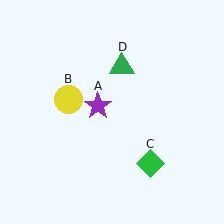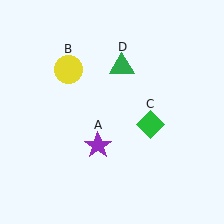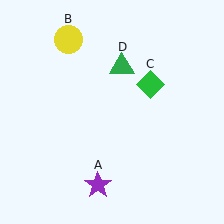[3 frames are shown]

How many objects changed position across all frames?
3 objects changed position: purple star (object A), yellow circle (object B), green diamond (object C).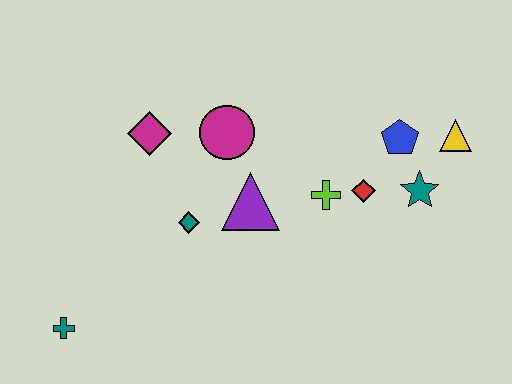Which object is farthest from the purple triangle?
The teal cross is farthest from the purple triangle.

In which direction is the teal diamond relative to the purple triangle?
The teal diamond is to the left of the purple triangle.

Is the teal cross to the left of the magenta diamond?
Yes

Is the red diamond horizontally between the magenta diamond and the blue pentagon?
Yes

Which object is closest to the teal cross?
The teal diamond is closest to the teal cross.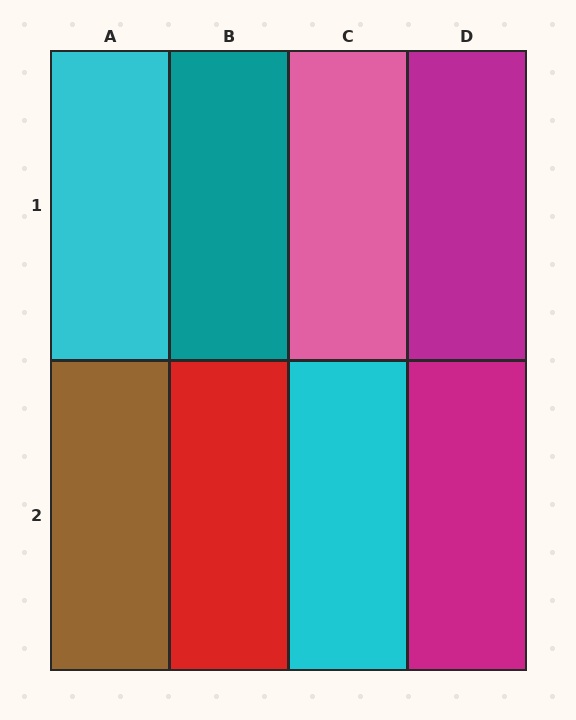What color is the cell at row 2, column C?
Cyan.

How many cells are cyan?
2 cells are cyan.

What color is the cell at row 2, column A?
Brown.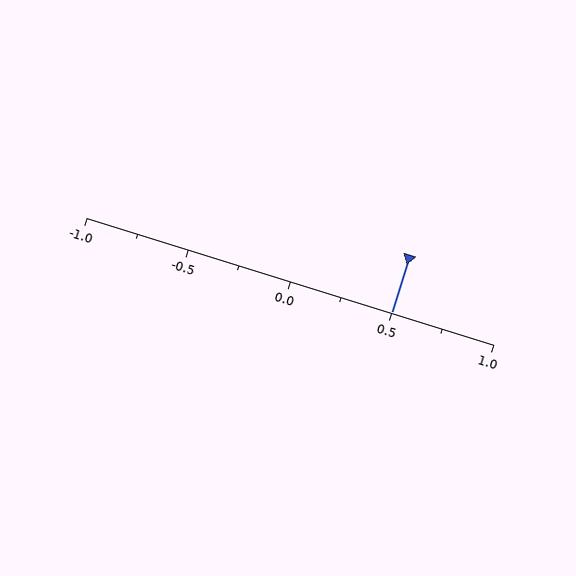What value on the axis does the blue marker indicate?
The marker indicates approximately 0.5.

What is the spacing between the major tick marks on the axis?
The major ticks are spaced 0.5 apart.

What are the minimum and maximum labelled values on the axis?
The axis runs from -1.0 to 1.0.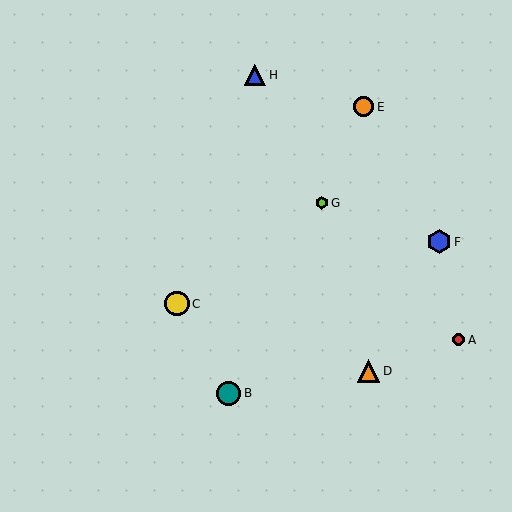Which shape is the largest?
The blue hexagon (labeled F) is the largest.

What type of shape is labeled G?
Shape G is a lime hexagon.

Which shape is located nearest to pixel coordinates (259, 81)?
The blue triangle (labeled H) at (255, 75) is nearest to that location.